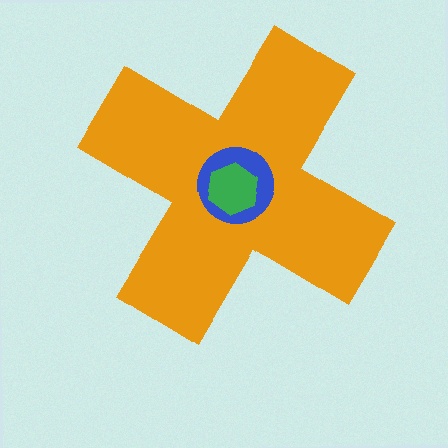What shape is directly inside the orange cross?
The blue circle.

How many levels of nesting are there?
3.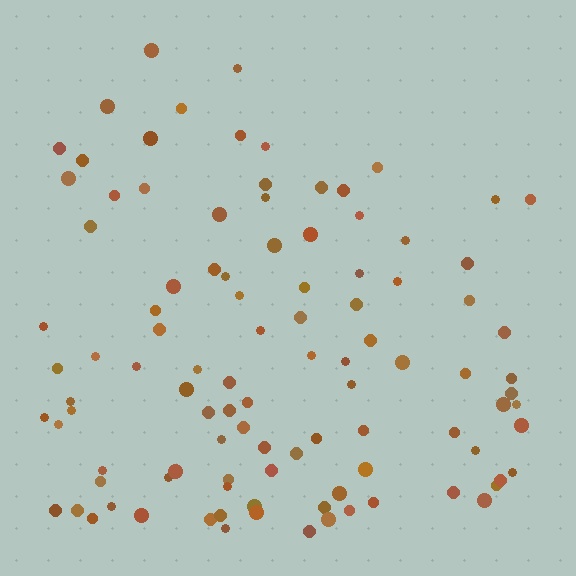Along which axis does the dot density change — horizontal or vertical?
Vertical.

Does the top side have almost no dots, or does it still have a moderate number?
Still a moderate number, just noticeably fewer than the bottom.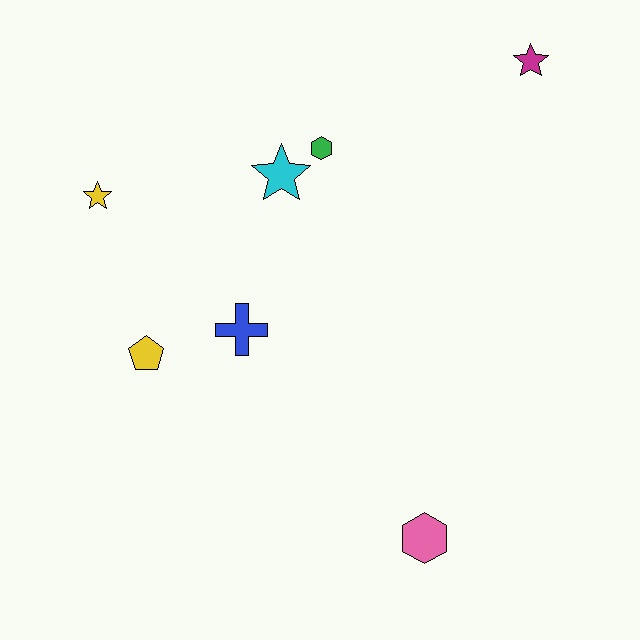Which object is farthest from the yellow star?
The pink hexagon is farthest from the yellow star.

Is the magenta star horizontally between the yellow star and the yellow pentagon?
No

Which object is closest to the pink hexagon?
The blue cross is closest to the pink hexagon.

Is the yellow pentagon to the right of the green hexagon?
No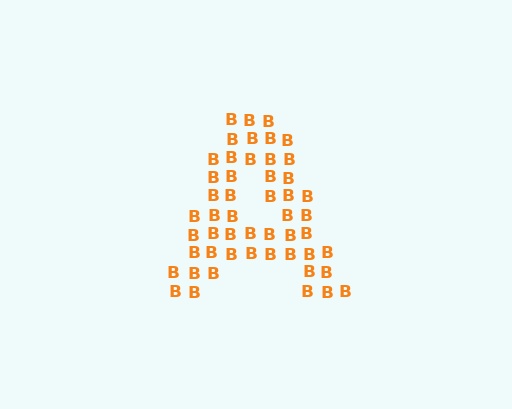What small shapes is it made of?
It is made of small letter B's.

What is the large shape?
The large shape is the letter A.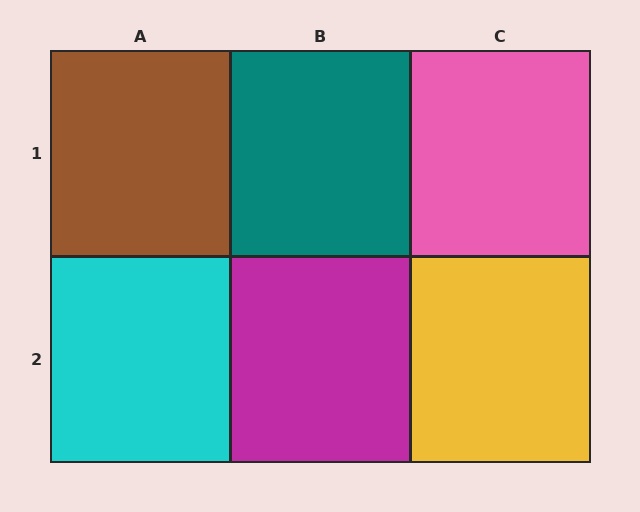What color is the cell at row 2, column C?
Yellow.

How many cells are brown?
1 cell is brown.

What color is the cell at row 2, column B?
Magenta.